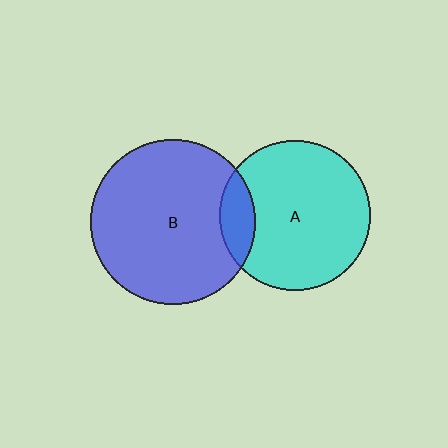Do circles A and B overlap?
Yes.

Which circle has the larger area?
Circle B (blue).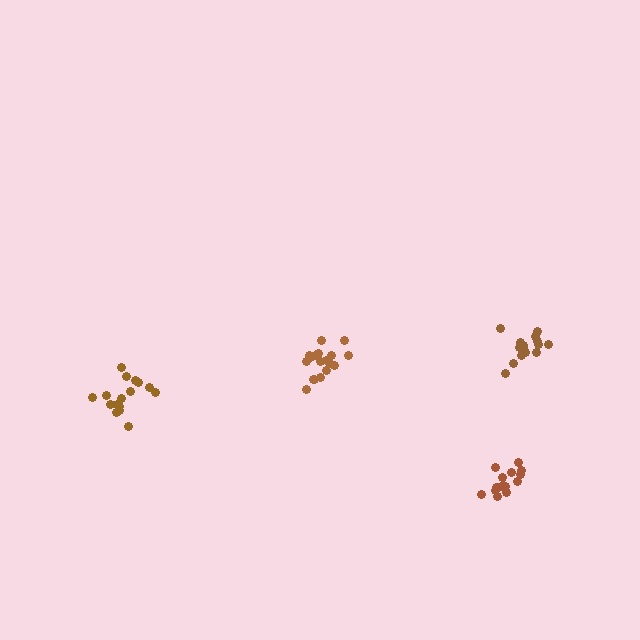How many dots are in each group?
Group 1: 19 dots, Group 2: 16 dots, Group 3: 16 dots, Group 4: 15 dots (66 total).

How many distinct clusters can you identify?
There are 4 distinct clusters.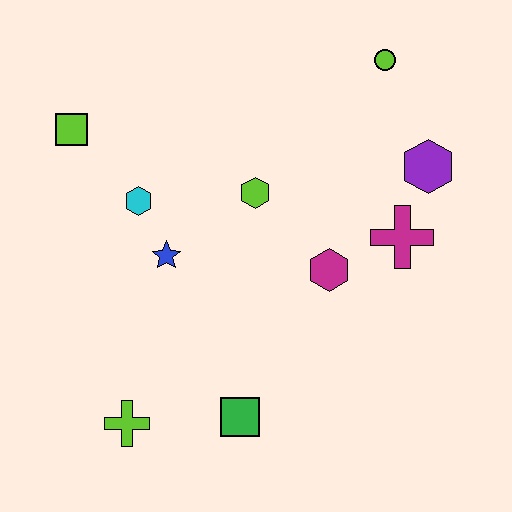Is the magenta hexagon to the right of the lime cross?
Yes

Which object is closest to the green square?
The lime cross is closest to the green square.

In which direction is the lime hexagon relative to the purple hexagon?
The lime hexagon is to the left of the purple hexagon.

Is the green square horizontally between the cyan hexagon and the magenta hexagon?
Yes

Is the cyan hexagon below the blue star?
No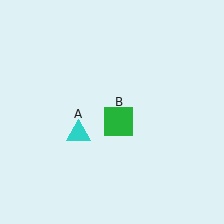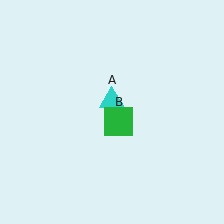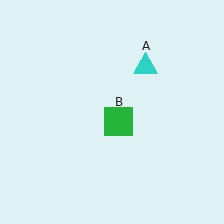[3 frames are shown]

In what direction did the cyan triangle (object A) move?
The cyan triangle (object A) moved up and to the right.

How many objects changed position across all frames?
1 object changed position: cyan triangle (object A).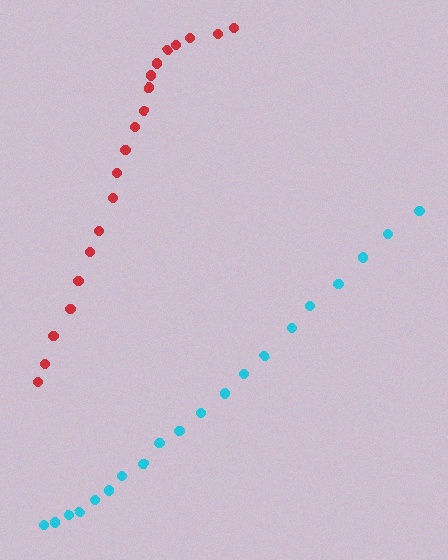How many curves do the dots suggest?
There are 2 distinct paths.